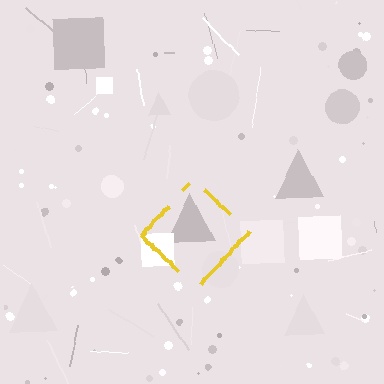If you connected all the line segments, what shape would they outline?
They would outline a diamond.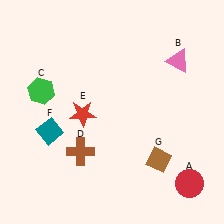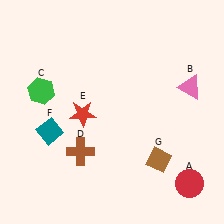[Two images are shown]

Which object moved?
The pink triangle (B) moved down.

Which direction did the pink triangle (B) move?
The pink triangle (B) moved down.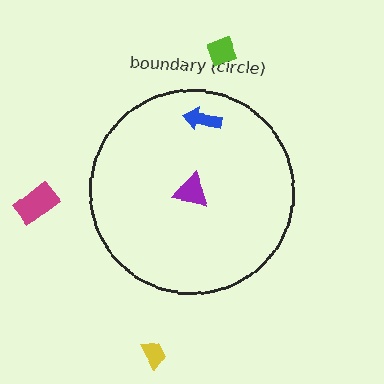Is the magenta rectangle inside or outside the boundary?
Outside.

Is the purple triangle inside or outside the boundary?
Inside.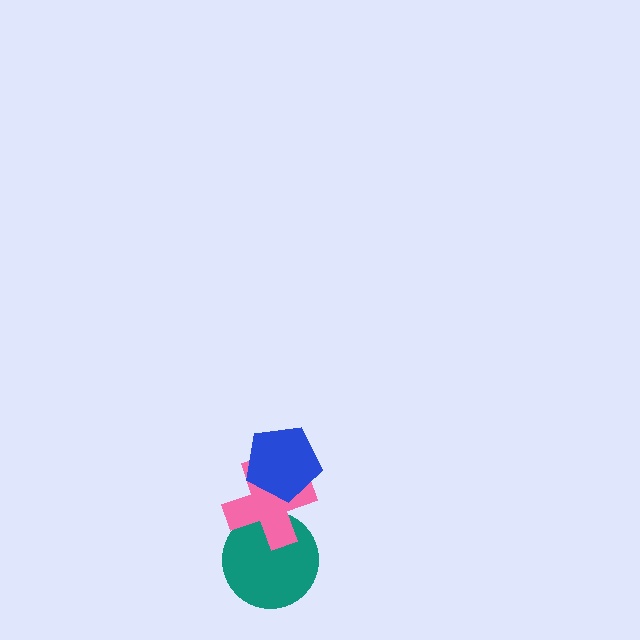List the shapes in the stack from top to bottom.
From top to bottom: the blue pentagon, the pink cross, the teal circle.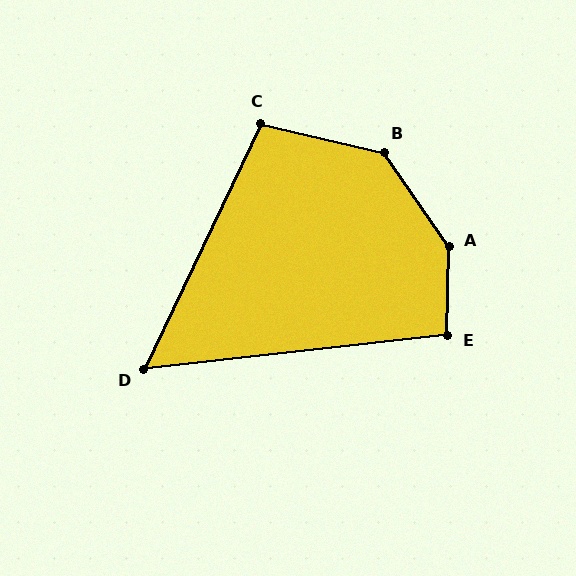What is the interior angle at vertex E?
Approximately 98 degrees (obtuse).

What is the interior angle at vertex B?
Approximately 137 degrees (obtuse).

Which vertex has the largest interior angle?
A, at approximately 144 degrees.